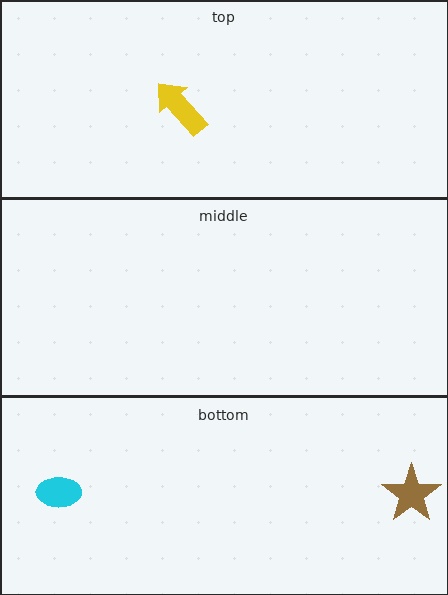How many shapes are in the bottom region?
2.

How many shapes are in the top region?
1.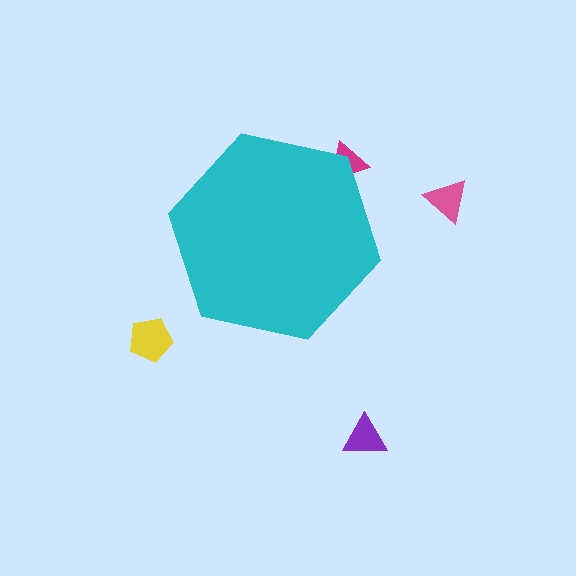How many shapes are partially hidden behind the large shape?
1 shape is partially hidden.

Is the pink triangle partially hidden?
No, the pink triangle is fully visible.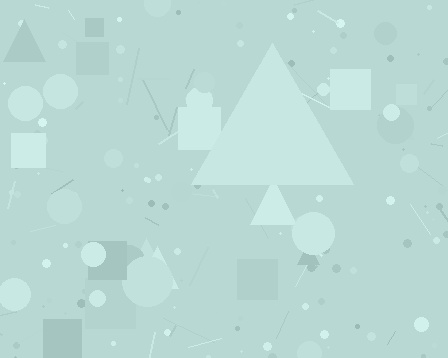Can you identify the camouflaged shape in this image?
The camouflaged shape is a triangle.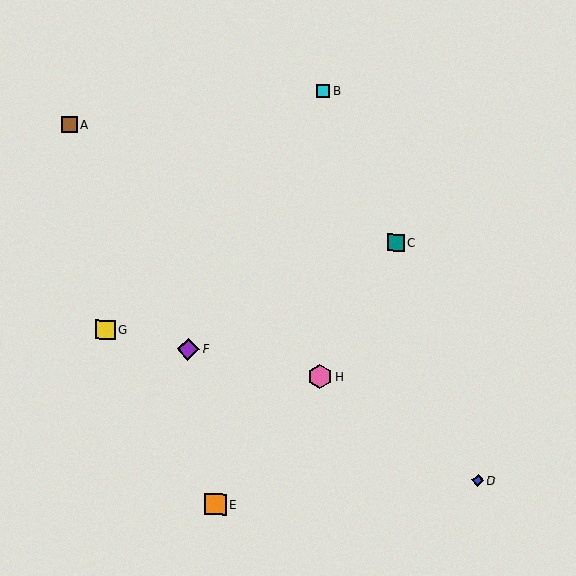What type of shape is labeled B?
Shape B is a cyan square.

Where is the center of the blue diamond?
The center of the blue diamond is at (478, 480).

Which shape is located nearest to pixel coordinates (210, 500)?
The orange square (labeled E) at (215, 505) is nearest to that location.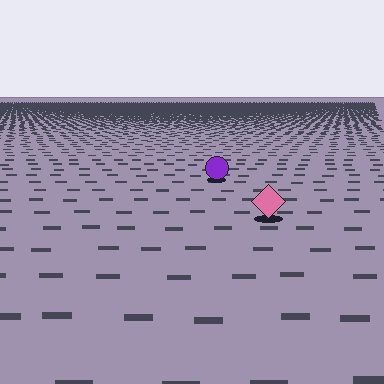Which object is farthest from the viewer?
The purple circle is farthest from the viewer. It appears smaller and the ground texture around it is denser.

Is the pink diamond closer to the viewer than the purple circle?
Yes. The pink diamond is closer — you can tell from the texture gradient: the ground texture is coarser near it.